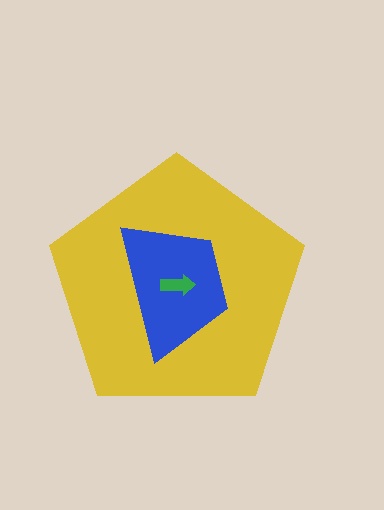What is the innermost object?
The green arrow.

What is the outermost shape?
The yellow pentagon.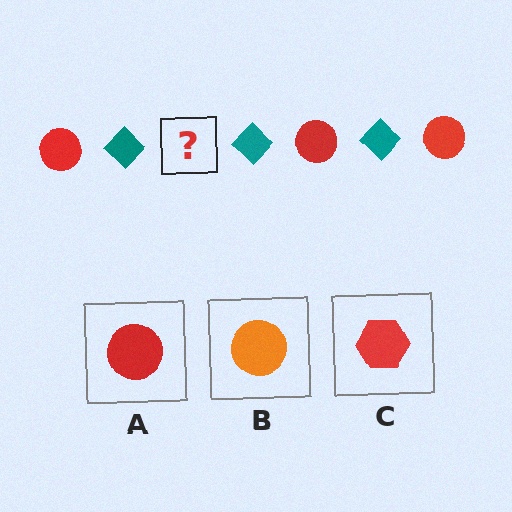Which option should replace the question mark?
Option A.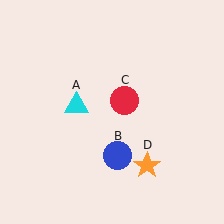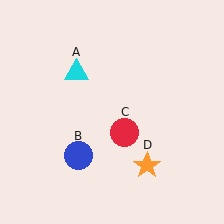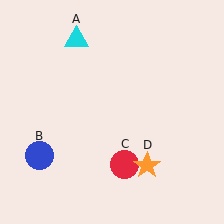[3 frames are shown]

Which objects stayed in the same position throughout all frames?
Orange star (object D) remained stationary.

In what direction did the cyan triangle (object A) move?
The cyan triangle (object A) moved up.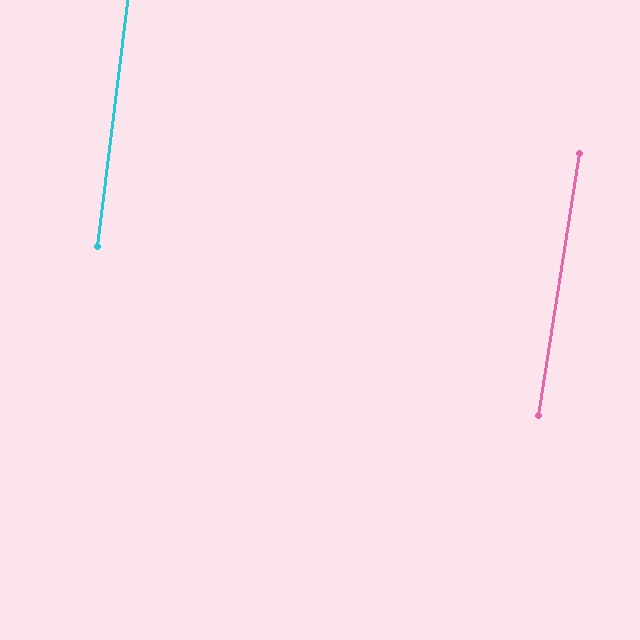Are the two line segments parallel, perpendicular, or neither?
Parallel — their directions differ by only 1.9°.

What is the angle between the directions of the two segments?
Approximately 2 degrees.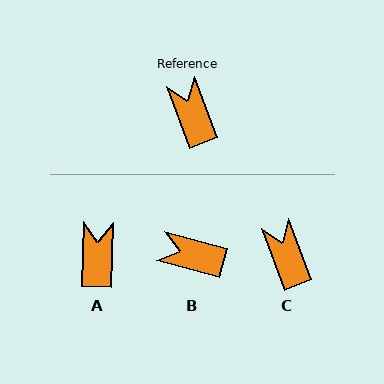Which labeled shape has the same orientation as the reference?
C.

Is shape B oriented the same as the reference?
No, it is off by about 55 degrees.